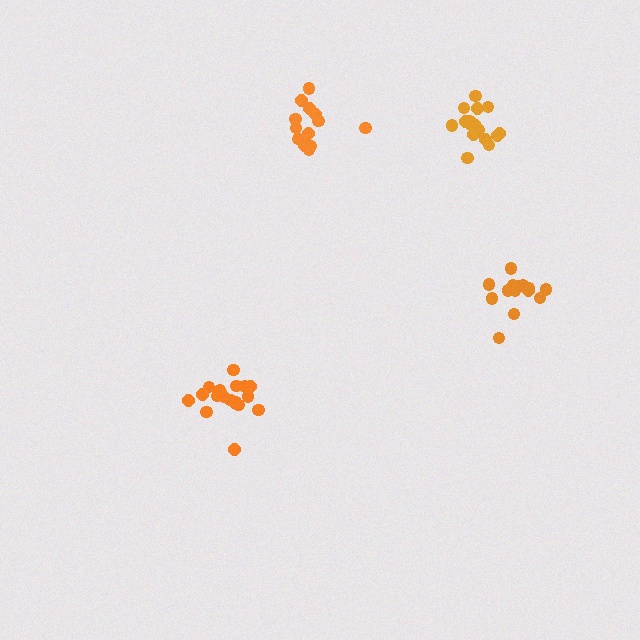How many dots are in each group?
Group 1: 19 dots, Group 2: 18 dots, Group 3: 14 dots, Group 4: 14 dots (65 total).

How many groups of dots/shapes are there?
There are 4 groups.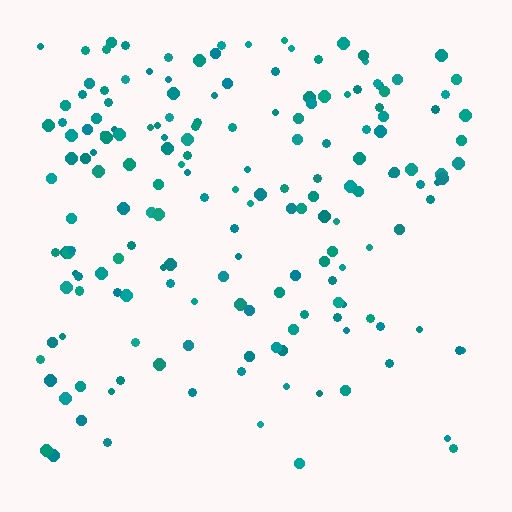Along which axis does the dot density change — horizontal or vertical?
Vertical.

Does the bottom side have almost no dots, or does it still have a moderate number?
Still a moderate number, just noticeably fewer than the top.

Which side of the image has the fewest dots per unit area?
The bottom.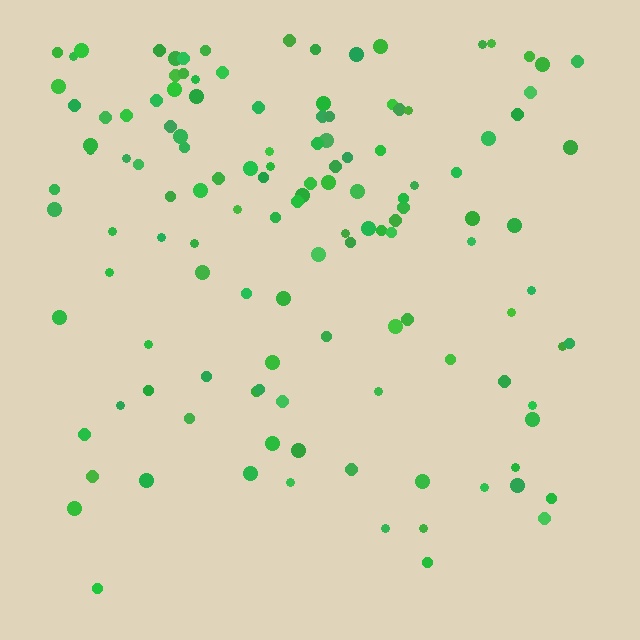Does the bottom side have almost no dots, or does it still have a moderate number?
Still a moderate number, just noticeably fewer than the top.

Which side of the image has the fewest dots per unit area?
The bottom.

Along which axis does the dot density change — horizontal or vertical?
Vertical.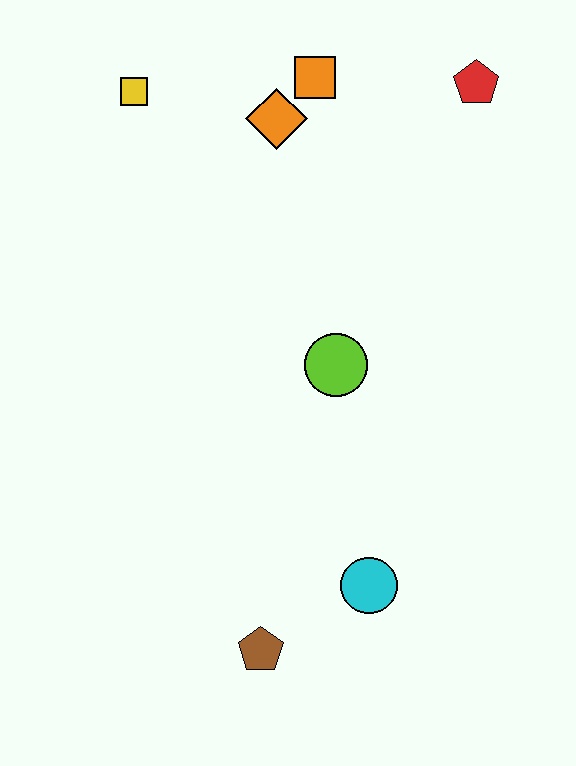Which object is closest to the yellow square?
The orange diamond is closest to the yellow square.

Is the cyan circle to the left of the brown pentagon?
No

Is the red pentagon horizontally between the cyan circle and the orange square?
No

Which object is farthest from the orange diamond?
The brown pentagon is farthest from the orange diamond.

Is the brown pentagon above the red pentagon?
No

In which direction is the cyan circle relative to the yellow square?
The cyan circle is below the yellow square.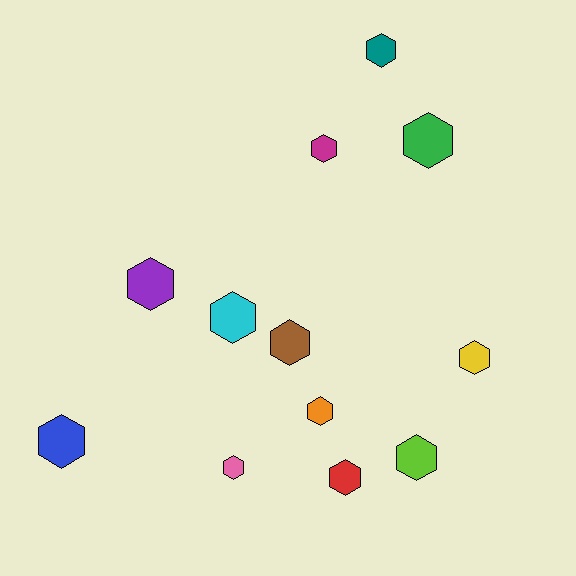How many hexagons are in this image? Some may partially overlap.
There are 12 hexagons.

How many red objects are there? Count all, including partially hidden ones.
There is 1 red object.